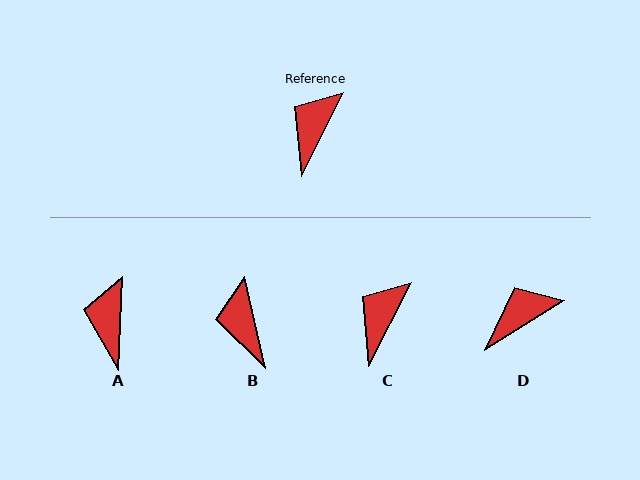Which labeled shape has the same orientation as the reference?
C.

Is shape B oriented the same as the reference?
No, it is off by about 40 degrees.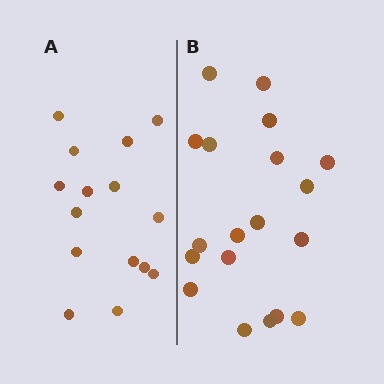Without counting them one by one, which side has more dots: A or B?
Region B (the right region) has more dots.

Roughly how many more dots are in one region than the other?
Region B has about 4 more dots than region A.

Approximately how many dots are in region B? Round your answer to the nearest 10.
About 20 dots. (The exact count is 19, which rounds to 20.)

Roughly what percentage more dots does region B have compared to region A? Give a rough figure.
About 25% more.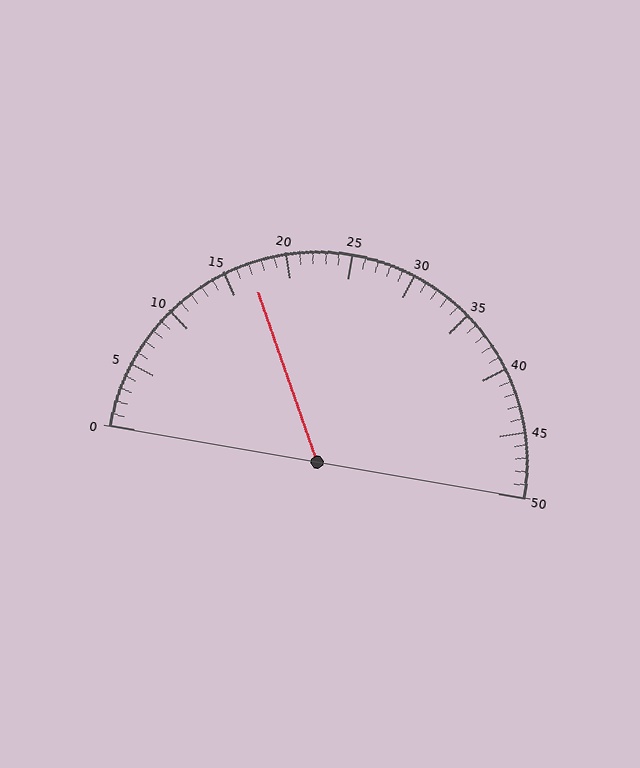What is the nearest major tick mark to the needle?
The nearest major tick mark is 15.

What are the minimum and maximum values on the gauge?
The gauge ranges from 0 to 50.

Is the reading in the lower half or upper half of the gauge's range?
The reading is in the lower half of the range (0 to 50).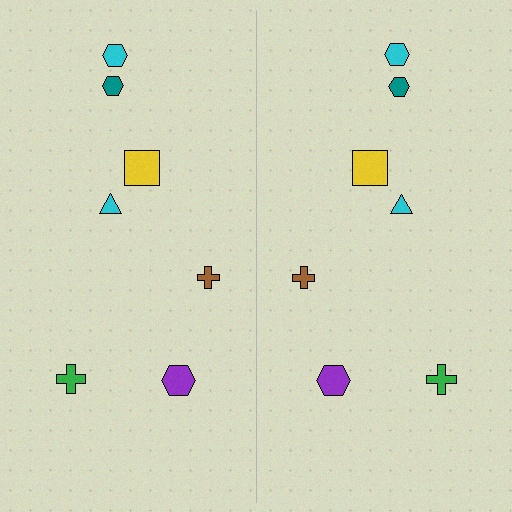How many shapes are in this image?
There are 14 shapes in this image.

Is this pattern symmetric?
Yes, this pattern has bilateral (reflection) symmetry.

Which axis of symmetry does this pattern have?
The pattern has a vertical axis of symmetry running through the center of the image.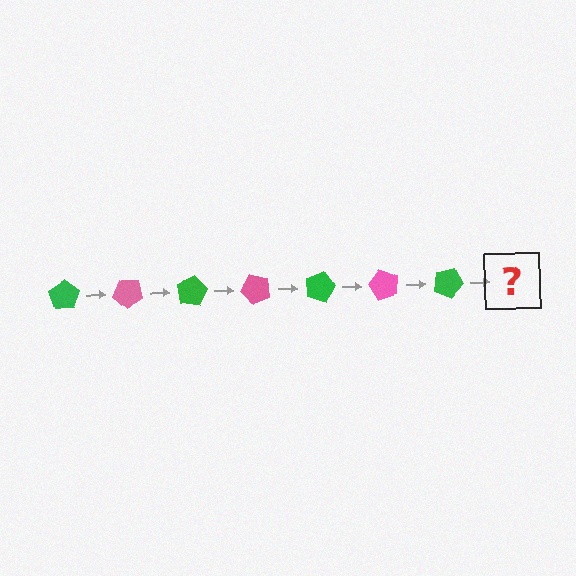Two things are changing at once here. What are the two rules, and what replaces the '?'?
The two rules are that it rotates 40 degrees each step and the color cycles through green and pink. The '?' should be a pink pentagon, rotated 280 degrees from the start.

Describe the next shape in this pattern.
It should be a pink pentagon, rotated 280 degrees from the start.